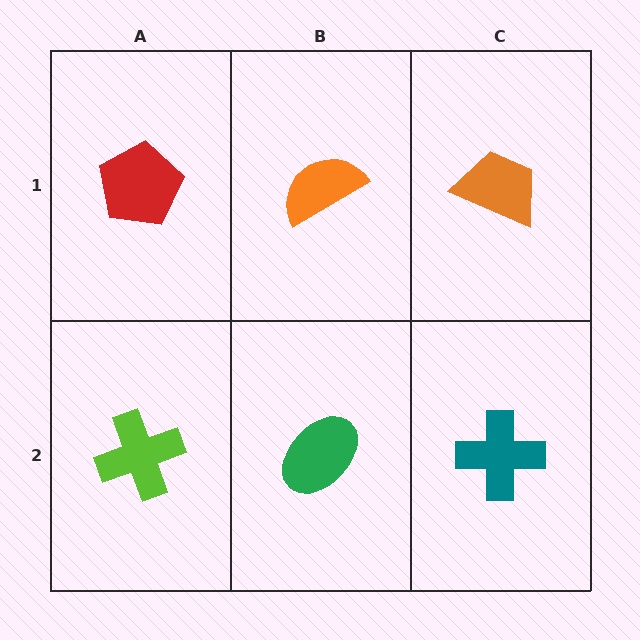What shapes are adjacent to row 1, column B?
A green ellipse (row 2, column B), a red pentagon (row 1, column A), an orange trapezoid (row 1, column C).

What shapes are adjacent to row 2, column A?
A red pentagon (row 1, column A), a green ellipse (row 2, column B).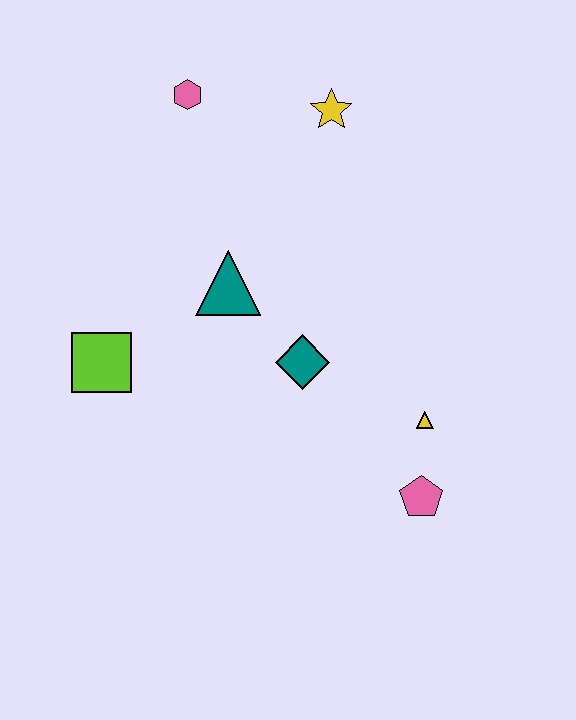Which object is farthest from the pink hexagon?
The pink pentagon is farthest from the pink hexagon.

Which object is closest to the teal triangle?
The teal diamond is closest to the teal triangle.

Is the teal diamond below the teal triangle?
Yes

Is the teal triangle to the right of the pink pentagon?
No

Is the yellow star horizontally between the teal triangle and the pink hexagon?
No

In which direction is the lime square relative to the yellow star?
The lime square is below the yellow star.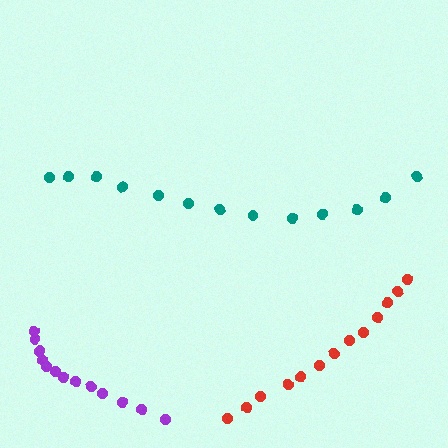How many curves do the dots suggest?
There are 3 distinct paths.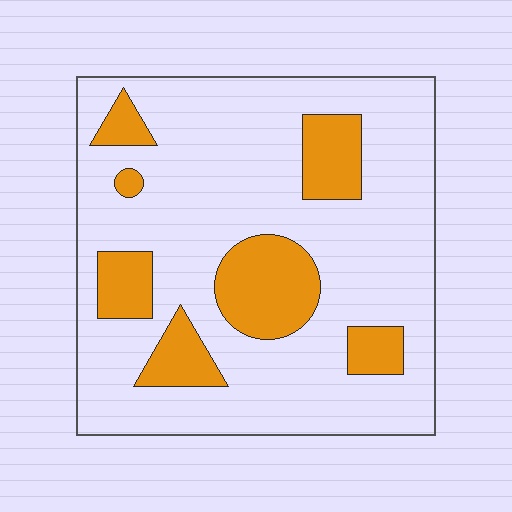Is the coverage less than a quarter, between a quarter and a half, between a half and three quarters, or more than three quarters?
Less than a quarter.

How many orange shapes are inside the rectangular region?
7.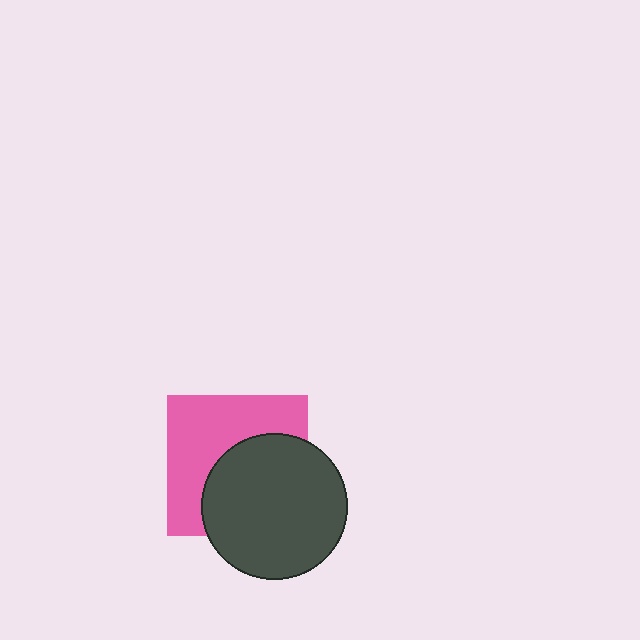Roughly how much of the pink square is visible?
About half of it is visible (roughly 51%).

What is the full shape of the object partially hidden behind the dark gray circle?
The partially hidden object is a pink square.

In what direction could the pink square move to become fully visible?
The pink square could move toward the upper-left. That would shift it out from behind the dark gray circle entirely.